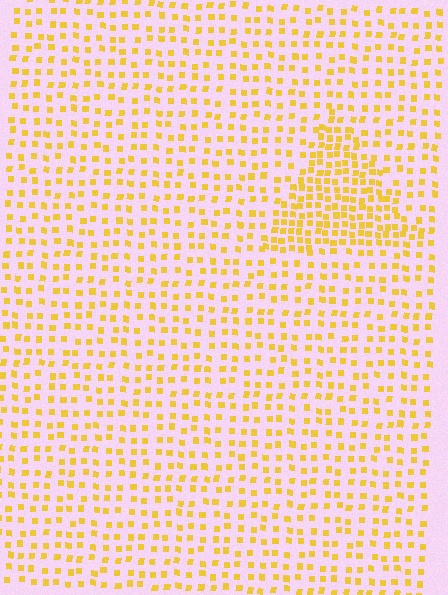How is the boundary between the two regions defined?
The boundary is defined by a change in element density (approximately 2.0x ratio). All elements are the same color, size, and shape.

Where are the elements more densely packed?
The elements are more densely packed inside the triangle boundary.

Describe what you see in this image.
The image contains small yellow elements arranged at two different densities. A triangle-shaped region is visible where the elements are more densely packed than the surrounding area.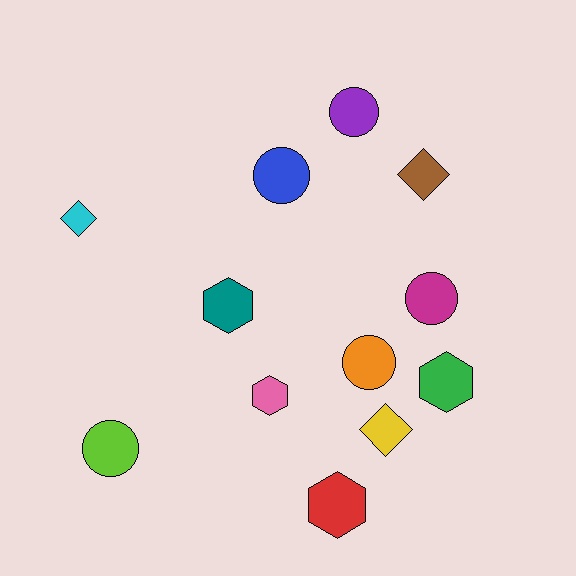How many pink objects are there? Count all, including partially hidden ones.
There is 1 pink object.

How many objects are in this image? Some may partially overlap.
There are 12 objects.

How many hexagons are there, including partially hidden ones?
There are 4 hexagons.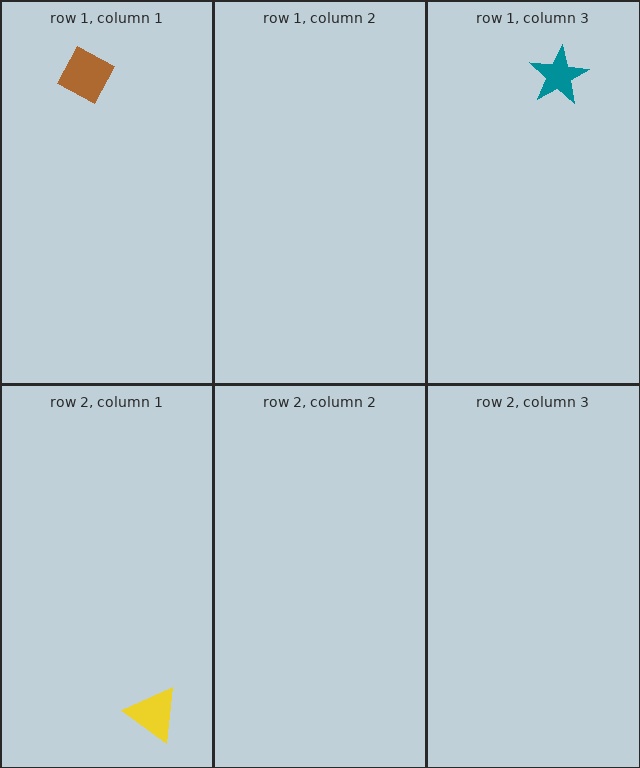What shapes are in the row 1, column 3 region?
The teal star.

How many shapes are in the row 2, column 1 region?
1.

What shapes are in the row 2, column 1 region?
The yellow triangle.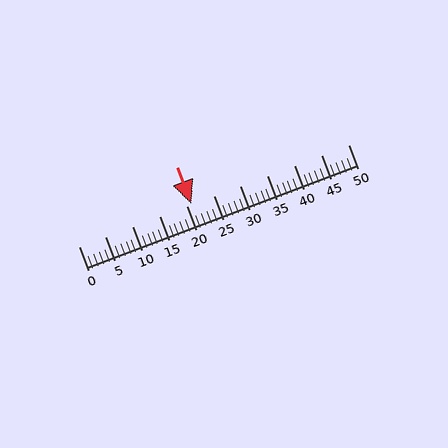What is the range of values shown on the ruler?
The ruler shows values from 0 to 50.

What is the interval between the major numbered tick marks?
The major tick marks are spaced 5 units apart.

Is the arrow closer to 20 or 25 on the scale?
The arrow is closer to 20.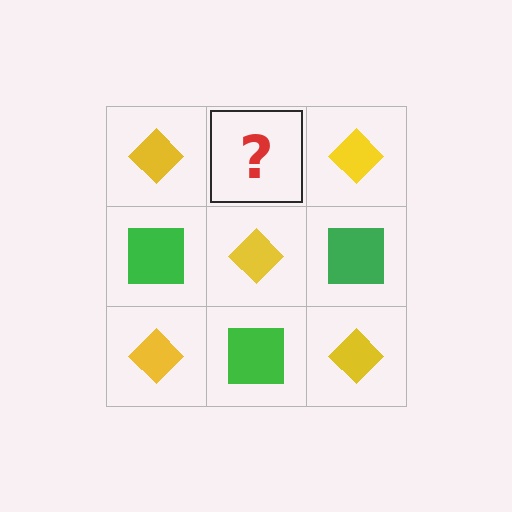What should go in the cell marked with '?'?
The missing cell should contain a green square.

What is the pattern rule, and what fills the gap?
The rule is that it alternates yellow diamond and green square in a checkerboard pattern. The gap should be filled with a green square.